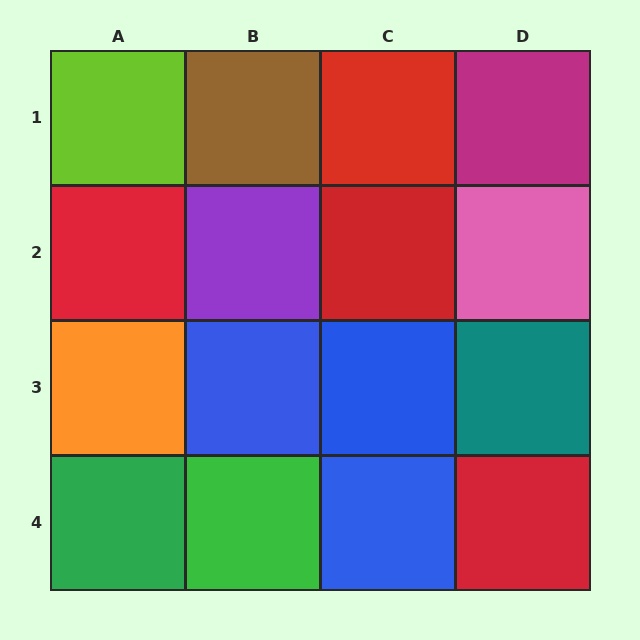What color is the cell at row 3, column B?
Blue.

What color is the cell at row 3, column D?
Teal.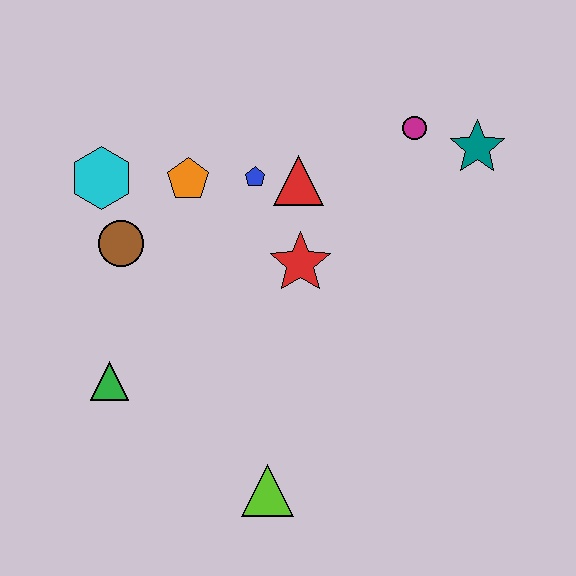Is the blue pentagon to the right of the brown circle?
Yes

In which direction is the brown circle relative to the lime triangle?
The brown circle is above the lime triangle.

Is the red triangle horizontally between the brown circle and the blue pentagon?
No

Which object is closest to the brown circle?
The cyan hexagon is closest to the brown circle.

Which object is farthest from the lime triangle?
The teal star is farthest from the lime triangle.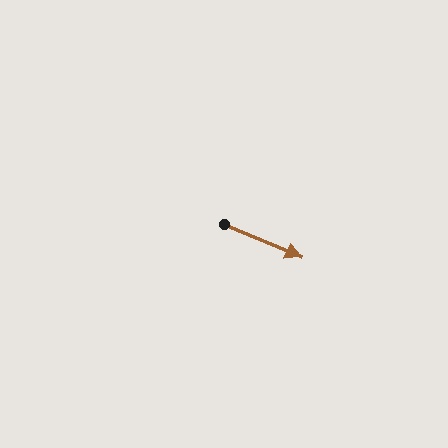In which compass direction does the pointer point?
Southeast.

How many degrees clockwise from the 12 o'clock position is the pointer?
Approximately 113 degrees.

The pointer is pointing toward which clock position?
Roughly 4 o'clock.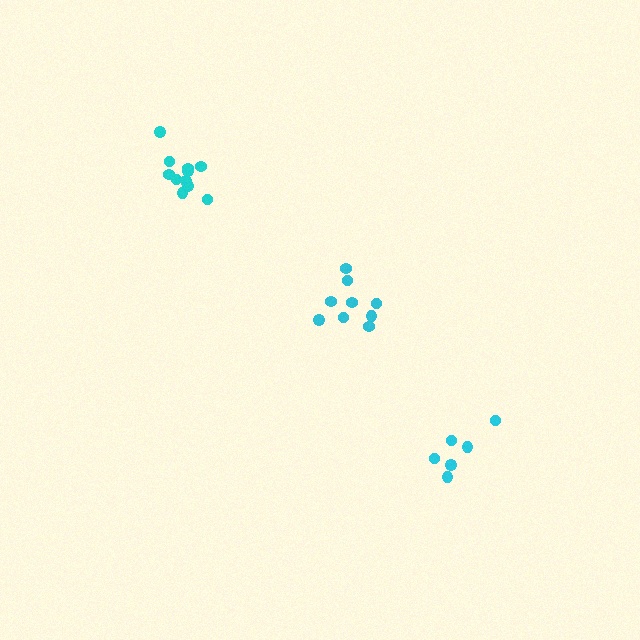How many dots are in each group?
Group 1: 9 dots, Group 2: 11 dots, Group 3: 6 dots (26 total).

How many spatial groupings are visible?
There are 3 spatial groupings.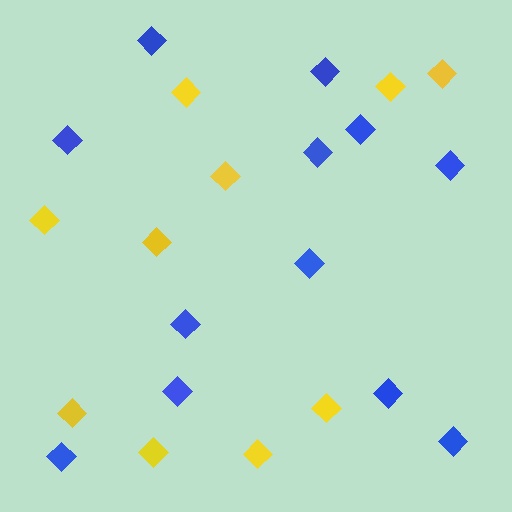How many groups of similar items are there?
There are 2 groups: one group of yellow diamonds (10) and one group of blue diamonds (12).